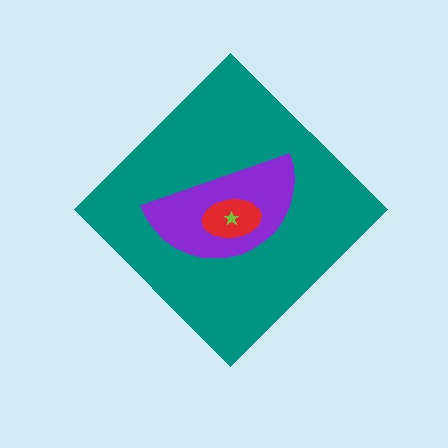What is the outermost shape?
The teal diamond.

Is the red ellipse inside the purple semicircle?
Yes.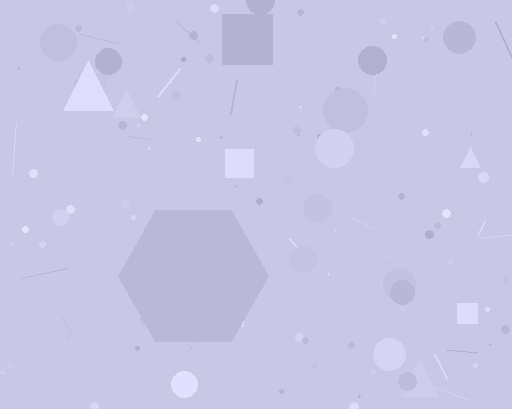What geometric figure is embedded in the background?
A hexagon is embedded in the background.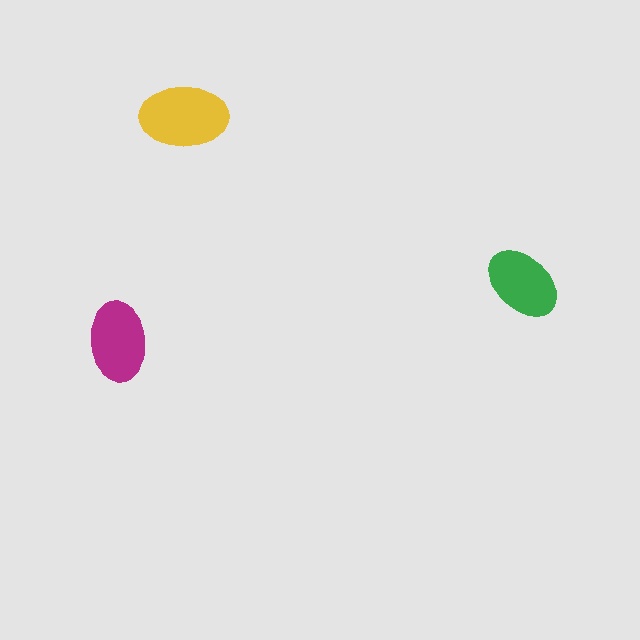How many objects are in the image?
There are 3 objects in the image.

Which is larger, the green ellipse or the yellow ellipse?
The yellow one.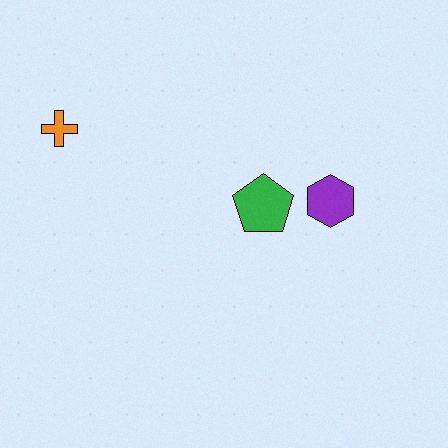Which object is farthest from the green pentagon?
The orange cross is farthest from the green pentagon.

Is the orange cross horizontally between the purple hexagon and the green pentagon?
No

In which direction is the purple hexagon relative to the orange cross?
The purple hexagon is to the right of the orange cross.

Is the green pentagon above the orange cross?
No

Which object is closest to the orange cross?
The green pentagon is closest to the orange cross.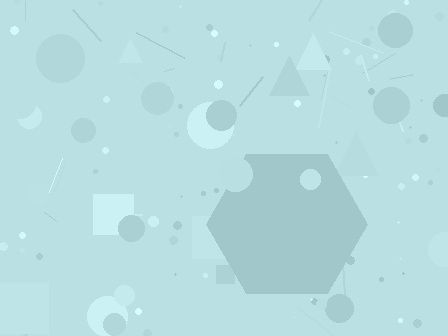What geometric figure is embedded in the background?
A hexagon is embedded in the background.